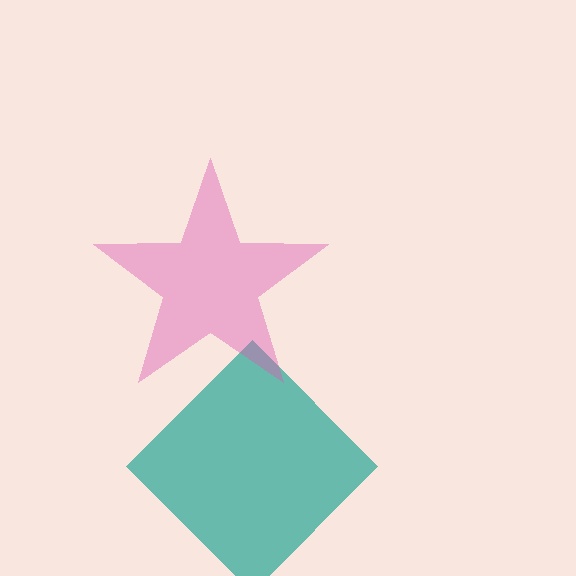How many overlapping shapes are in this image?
There are 2 overlapping shapes in the image.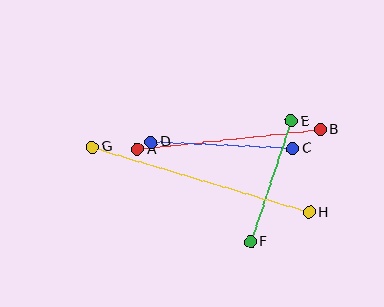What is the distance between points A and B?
The distance is approximately 184 pixels.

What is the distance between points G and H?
The distance is approximately 226 pixels.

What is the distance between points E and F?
The distance is approximately 127 pixels.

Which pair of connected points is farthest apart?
Points G and H are farthest apart.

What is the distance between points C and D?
The distance is approximately 142 pixels.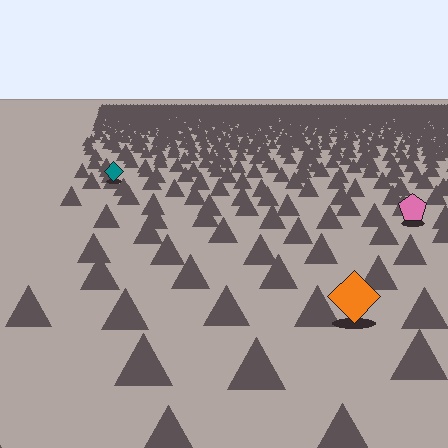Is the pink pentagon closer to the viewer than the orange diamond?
No. The orange diamond is closer — you can tell from the texture gradient: the ground texture is coarser near it.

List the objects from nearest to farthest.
From nearest to farthest: the orange diamond, the pink pentagon, the teal diamond.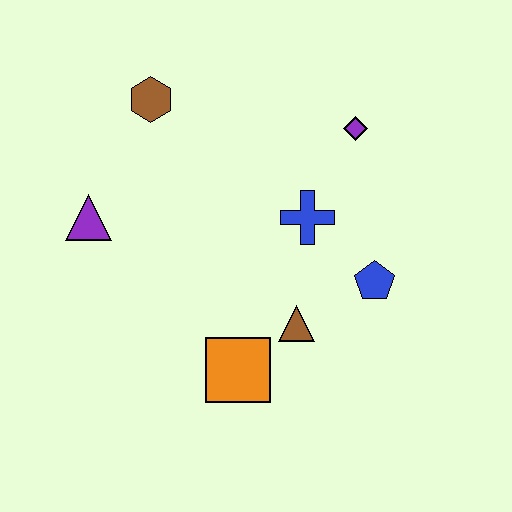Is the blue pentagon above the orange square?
Yes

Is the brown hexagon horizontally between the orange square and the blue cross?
No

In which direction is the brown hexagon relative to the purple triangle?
The brown hexagon is above the purple triangle.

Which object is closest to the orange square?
The brown triangle is closest to the orange square.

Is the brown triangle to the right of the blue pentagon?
No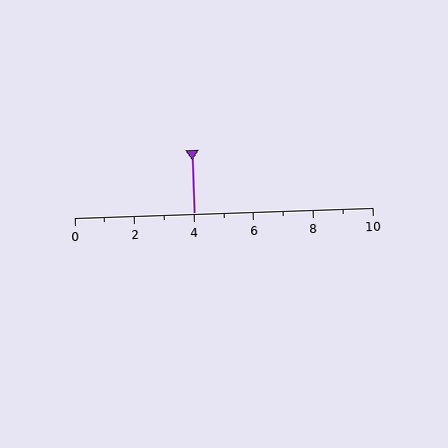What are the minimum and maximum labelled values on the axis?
The axis runs from 0 to 10.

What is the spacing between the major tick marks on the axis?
The major ticks are spaced 2 apart.